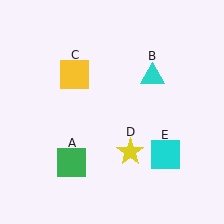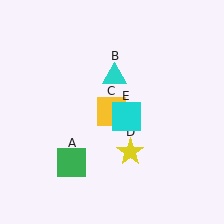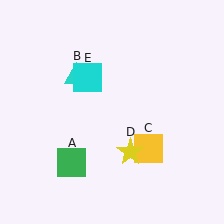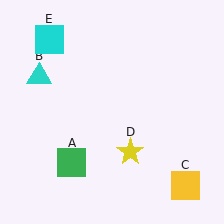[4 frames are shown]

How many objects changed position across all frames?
3 objects changed position: cyan triangle (object B), yellow square (object C), cyan square (object E).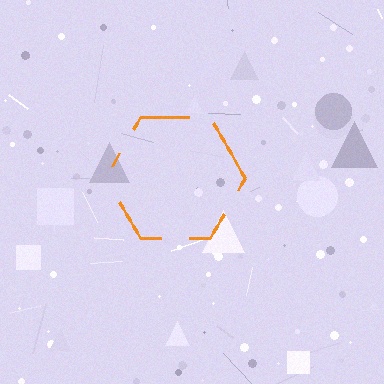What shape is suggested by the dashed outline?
The dashed outline suggests a hexagon.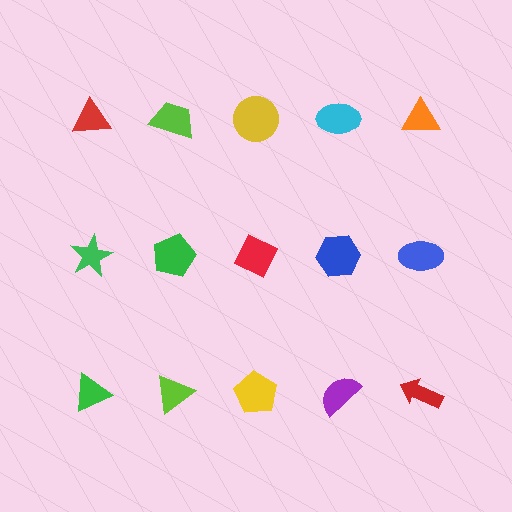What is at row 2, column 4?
A blue hexagon.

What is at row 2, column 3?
A red diamond.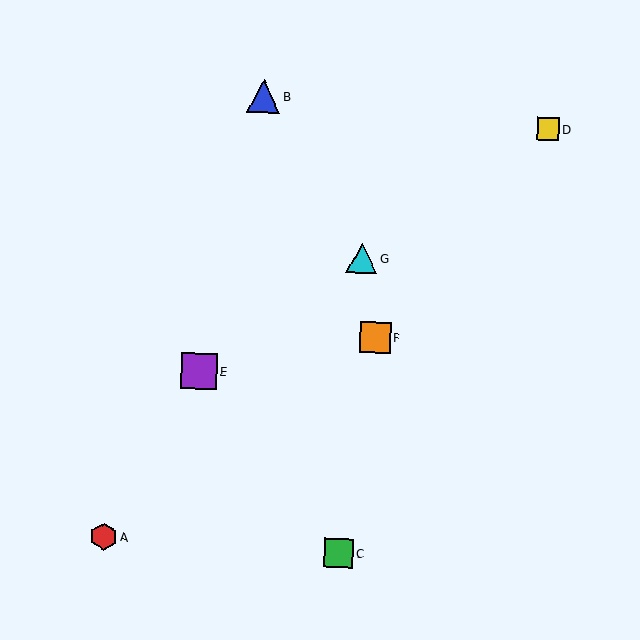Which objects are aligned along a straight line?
Objects D, E, G are aligned along a straight line.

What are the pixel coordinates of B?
Object B is at (264, 96).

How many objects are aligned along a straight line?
3 objects (D, E, G) are aligned along a straight line.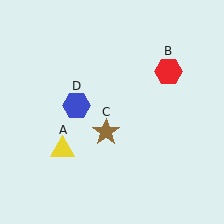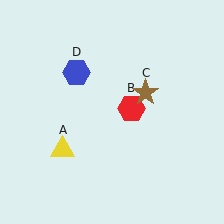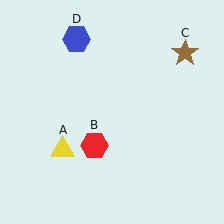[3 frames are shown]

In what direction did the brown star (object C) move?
The brown star (object C) moved up and to the right.